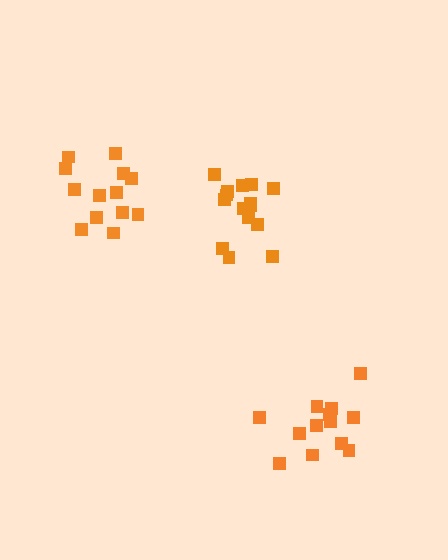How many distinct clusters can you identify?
There are 3 distinct clusters.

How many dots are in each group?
Group 1: 13 dots, Group 2: 13 dots, Group 3: 15 dots (41 total).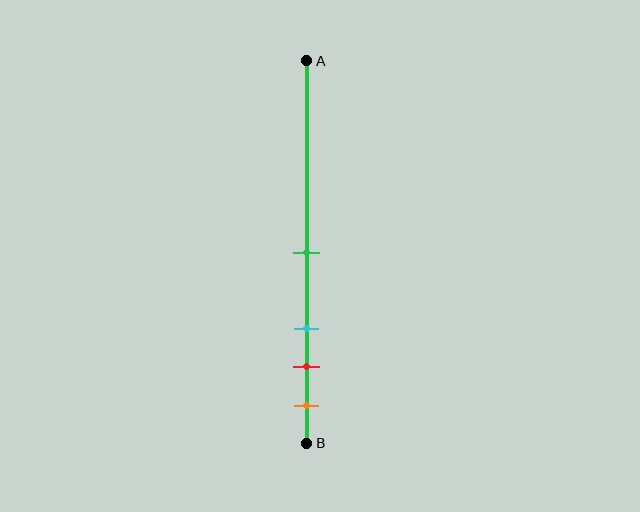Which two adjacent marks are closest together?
The red and orange marks are the closest adjacent pair.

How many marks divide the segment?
There are 4 marks dividing the segment.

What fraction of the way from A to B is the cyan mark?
The cyan mark is approximately 70% (0.7) of the way from A to B.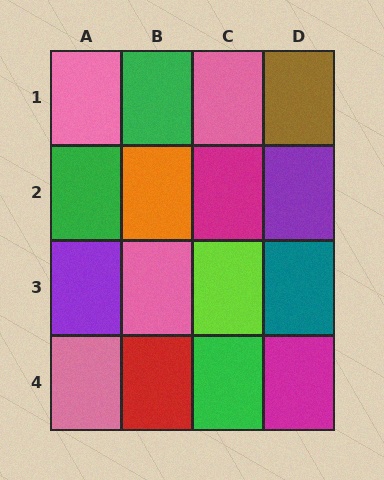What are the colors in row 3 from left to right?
Purple, pink, lime, teal.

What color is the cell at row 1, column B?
Green.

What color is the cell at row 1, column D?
Brown.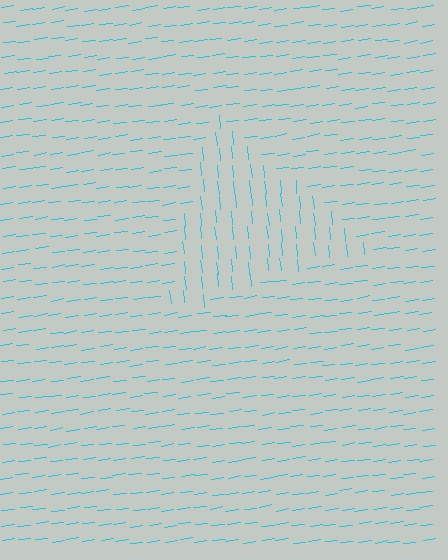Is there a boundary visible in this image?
Yes, there is a texture boundary formed by a change in line orientation.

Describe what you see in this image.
The image is filled with small cyan line segments. A triangle region in the image has lines oriented differently from the surrounding lines, creating a visible texture boundary.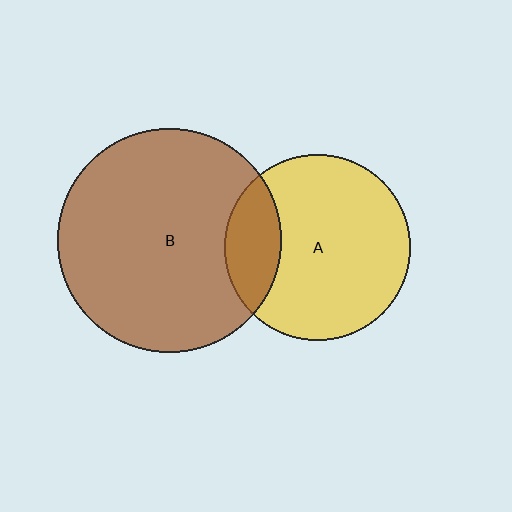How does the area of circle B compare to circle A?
Approximately 1.4 times.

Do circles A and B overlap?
Yes.